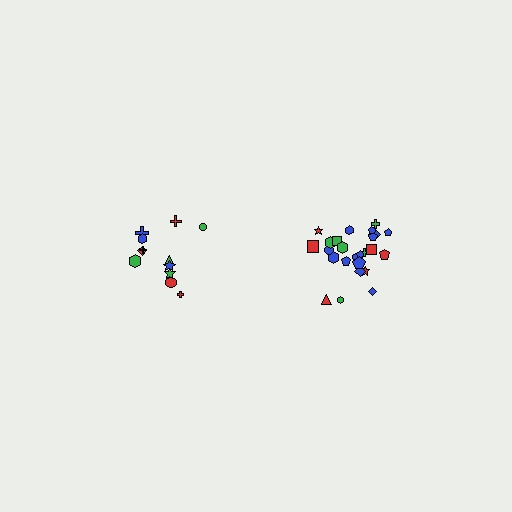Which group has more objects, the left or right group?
The right group.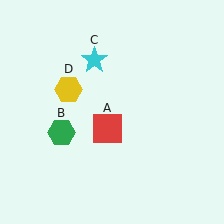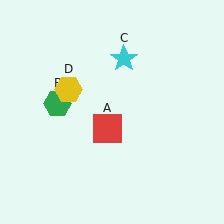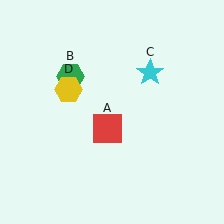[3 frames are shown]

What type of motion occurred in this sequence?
The green hexagon (object B), cyan star (object C) rotated clockwise around the center of the scene.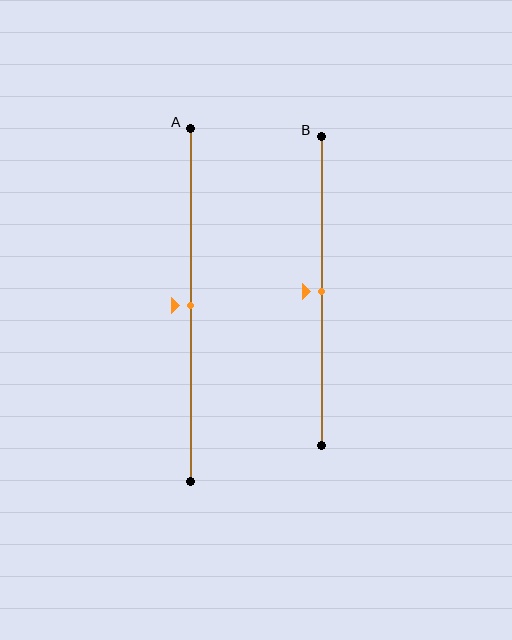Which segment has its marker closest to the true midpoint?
Segment A has its marker closest to the true midpoint.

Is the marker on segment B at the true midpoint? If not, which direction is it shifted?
Yes, the marker on segment B is at the true midpoint.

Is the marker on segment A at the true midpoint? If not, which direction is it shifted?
Yes, the marker on segment A is at the true midpoint.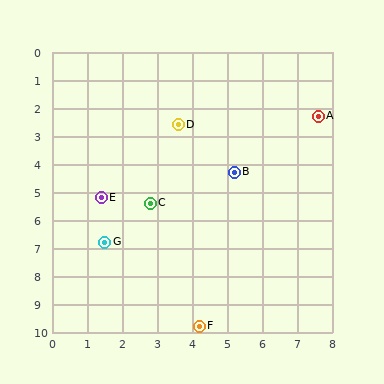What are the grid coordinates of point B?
Point B is at approximately (5.2, 4.3).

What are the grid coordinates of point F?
Point F is at approximately (4.2, 9.8).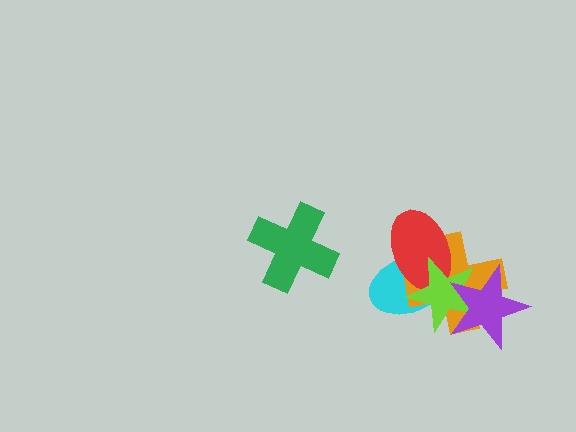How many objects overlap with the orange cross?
4 objects overlap with the orange cross.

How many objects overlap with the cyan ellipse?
3 objects overlap with the cyan ellipse.